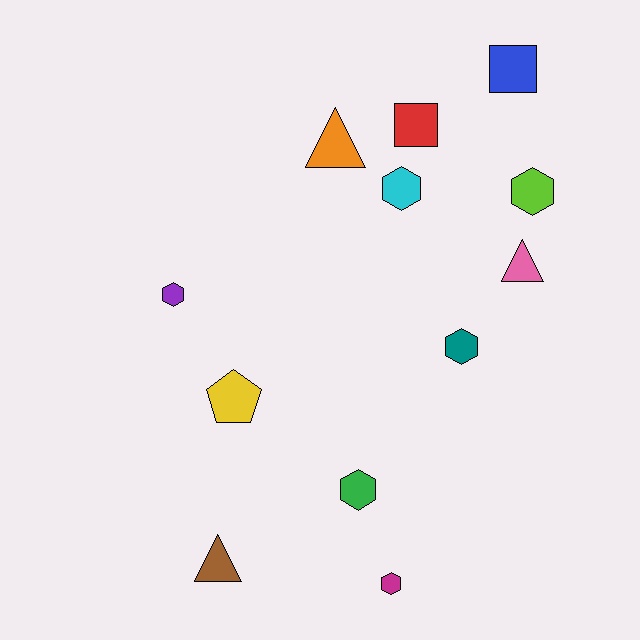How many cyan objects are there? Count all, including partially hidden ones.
There is 1 cyan object.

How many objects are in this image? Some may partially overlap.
There are 12 objects.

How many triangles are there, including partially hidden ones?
There are 3 triangles.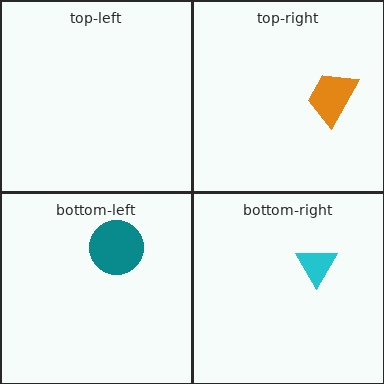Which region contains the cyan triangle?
The bottom-right region.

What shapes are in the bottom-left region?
The teal circle.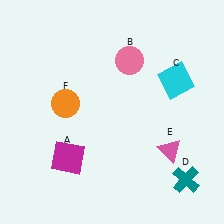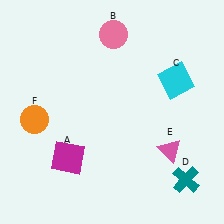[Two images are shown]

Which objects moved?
The objects that moved are: the pink circle (B), the orange circle (F).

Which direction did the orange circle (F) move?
The orange circle (F) moved left.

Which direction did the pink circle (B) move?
The pink circle (B) moved up.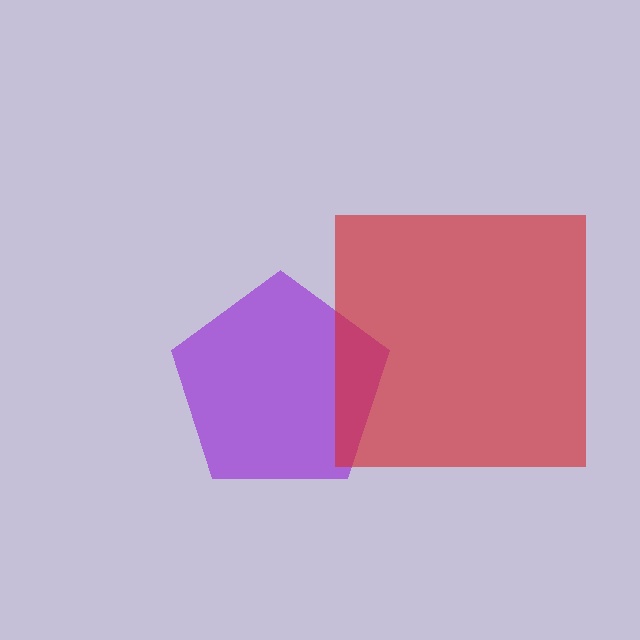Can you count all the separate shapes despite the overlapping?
Yes, there are 2 separate shapes.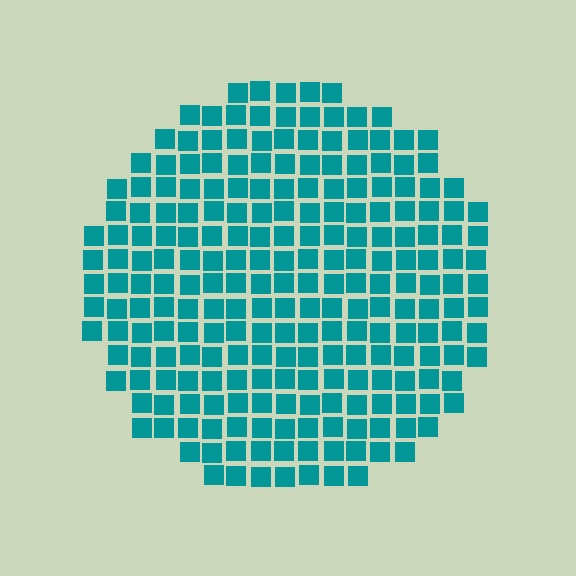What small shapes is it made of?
It is made of small squares.